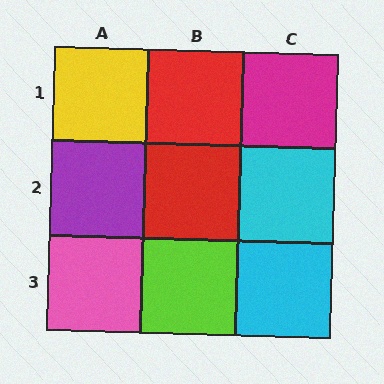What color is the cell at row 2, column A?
Purple.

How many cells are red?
2 cells are red.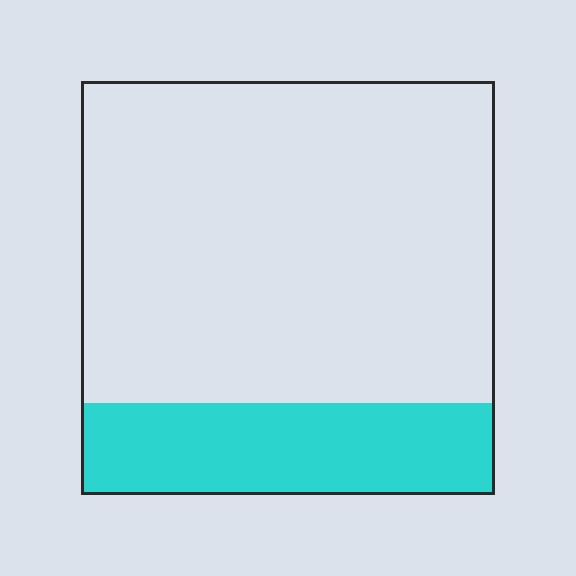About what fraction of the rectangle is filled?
About one fifth (1/5).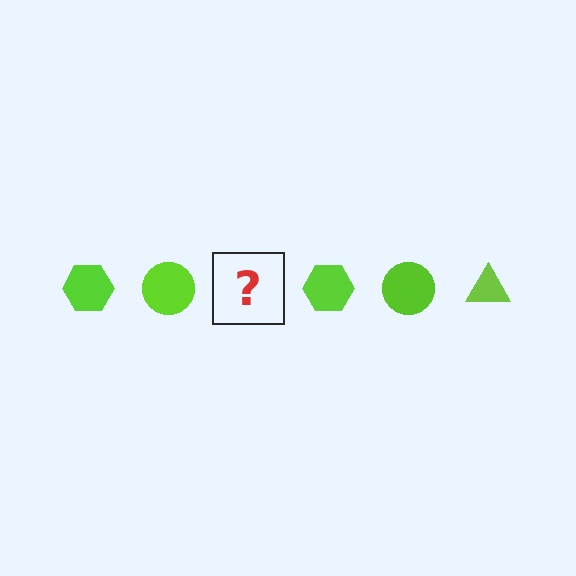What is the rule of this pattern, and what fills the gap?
The rule is that the pattern cycles through hexagon, circle, triangle shapes in lime. The gap should be filled with a lime triangle.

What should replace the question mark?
The question mark should be replaced with a lime triangle.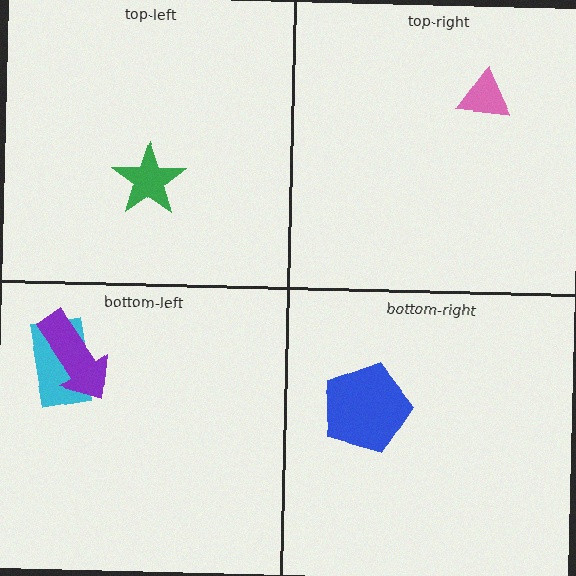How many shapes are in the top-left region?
1.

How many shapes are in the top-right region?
1.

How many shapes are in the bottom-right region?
1.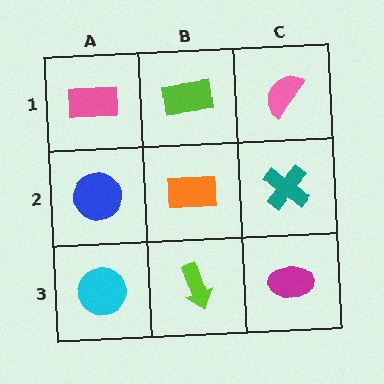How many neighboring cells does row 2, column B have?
4.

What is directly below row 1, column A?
A blue circle.